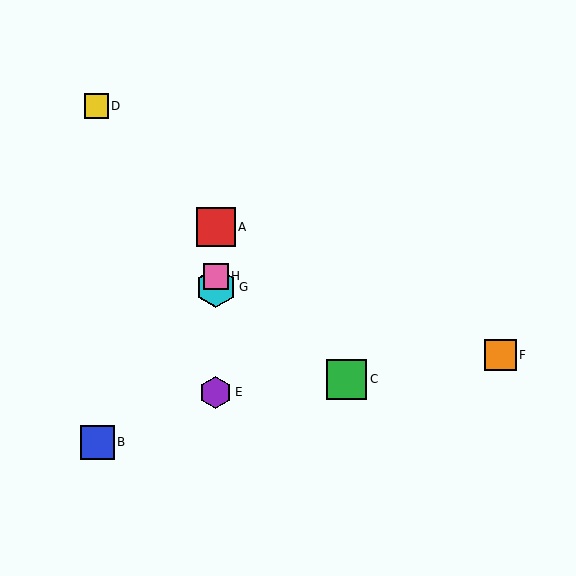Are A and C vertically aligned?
No, A is at x≈216 and C is at x≈347.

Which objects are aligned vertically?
Objects A, E, G, H are aligned vertically.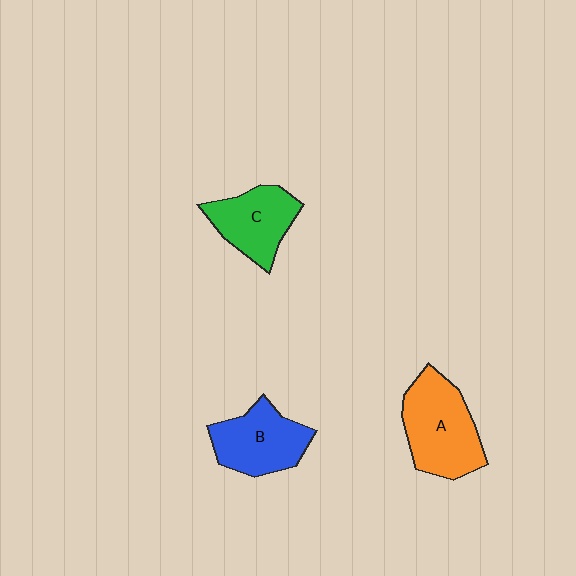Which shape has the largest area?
Shape A (orange).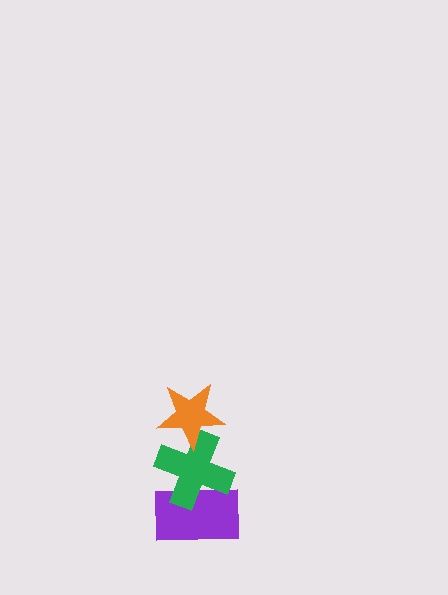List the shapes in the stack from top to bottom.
From top to bottom: the orange star, the green cross, the purple rectangle.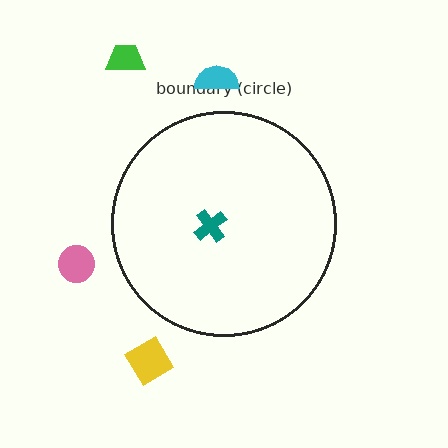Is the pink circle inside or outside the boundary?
Outside.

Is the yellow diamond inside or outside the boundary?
Outside.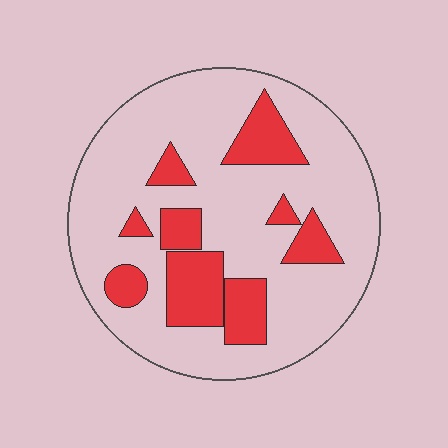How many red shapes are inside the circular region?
9.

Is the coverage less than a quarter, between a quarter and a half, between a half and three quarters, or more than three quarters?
Less than a quarter.